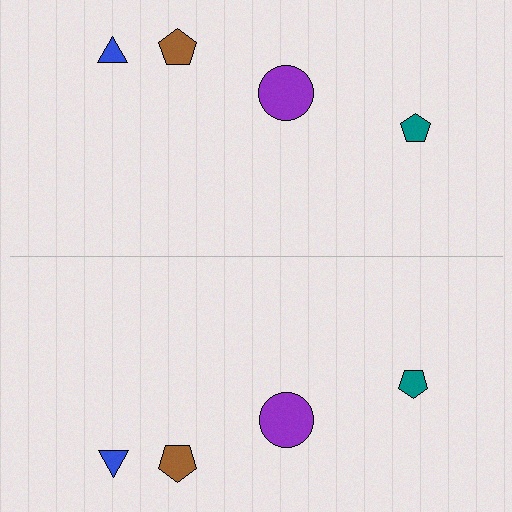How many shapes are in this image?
There are 8 shapes in this image.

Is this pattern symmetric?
Yes, this pattern has bilateral (reflection) symmetry.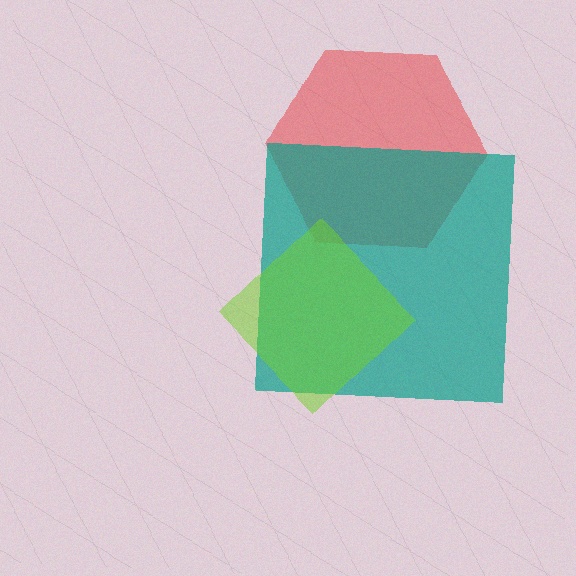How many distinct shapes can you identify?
There are 3 distinct shapes: a red hexagon, a teal square, a lime diamond.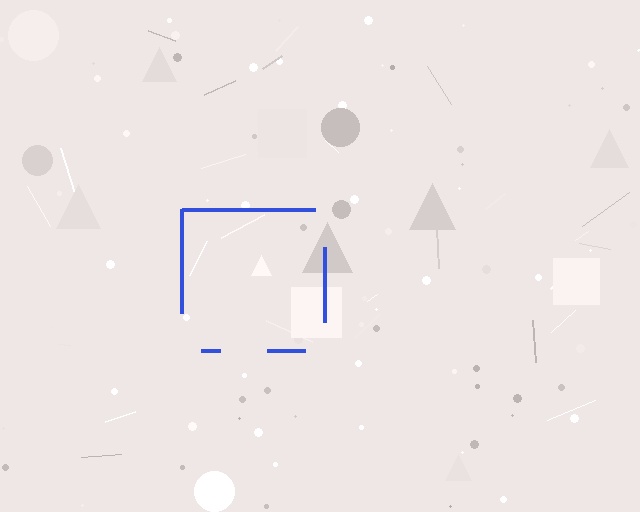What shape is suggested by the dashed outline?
The dashed outline suggests a square.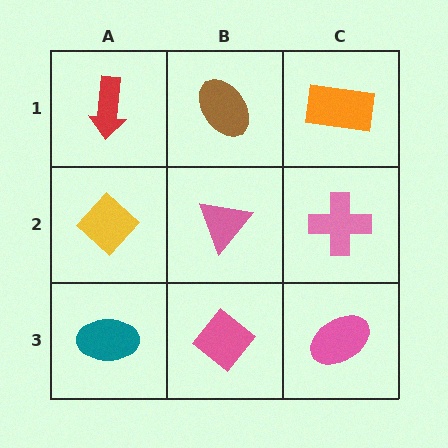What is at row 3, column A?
A teal ellipse.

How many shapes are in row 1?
3 shapes.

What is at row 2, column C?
A pink cross.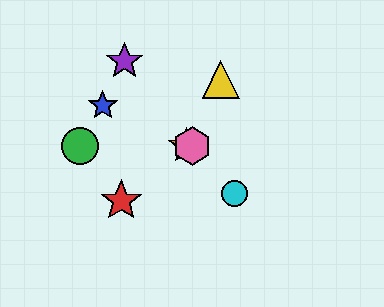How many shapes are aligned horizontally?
3 shapes (the green circle, the orange star, the pink hexagon) are aligned horizontally.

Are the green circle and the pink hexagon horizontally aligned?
Yes, both are at y≈146.